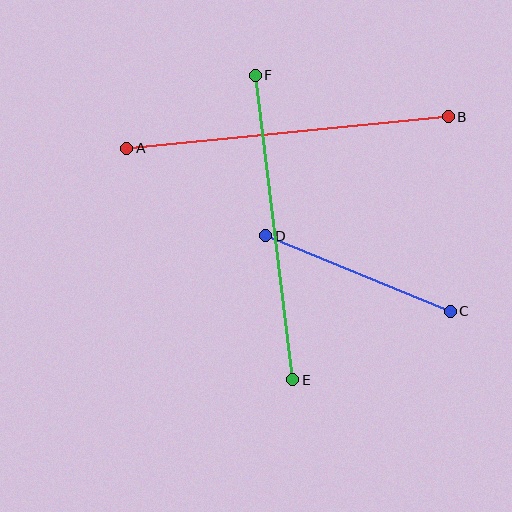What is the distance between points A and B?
The distance is approximately 323 pixels.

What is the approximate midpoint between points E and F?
The midpoint is at approximately (274, 228) pixels.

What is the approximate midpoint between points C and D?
The midpoint is at approximately (358, 274) pixels.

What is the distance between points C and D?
The distance is approximately 199 pixels.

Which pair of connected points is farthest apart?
Points A and B are farthest apart.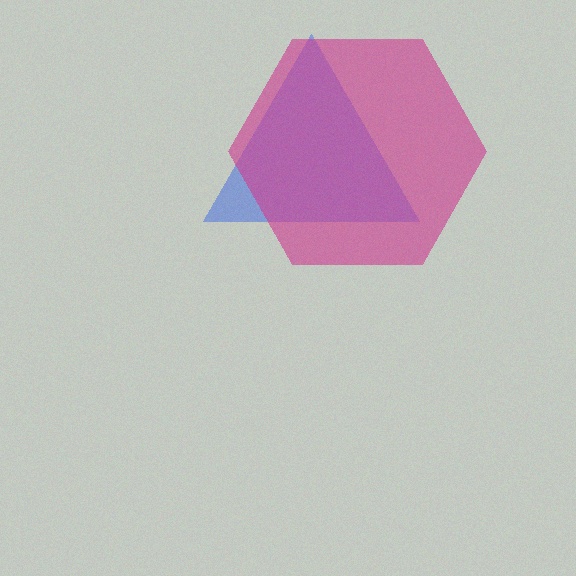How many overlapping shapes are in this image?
There are 2 overlapping shapes in the image.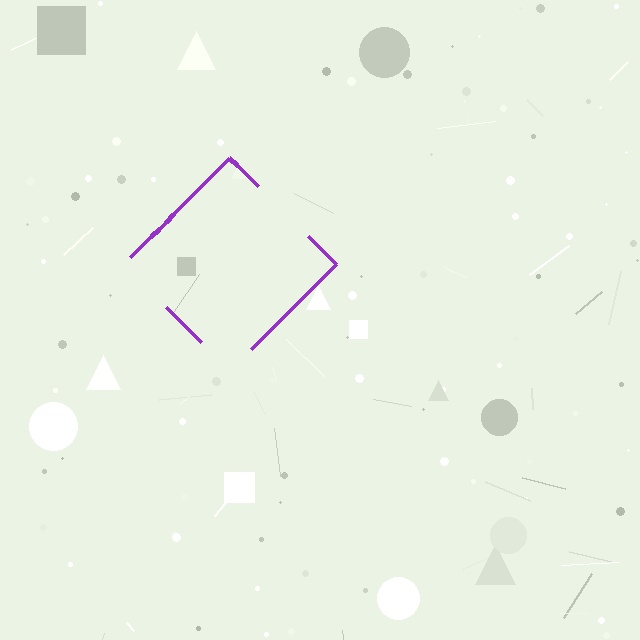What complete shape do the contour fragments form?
The contour fragments form a diamond.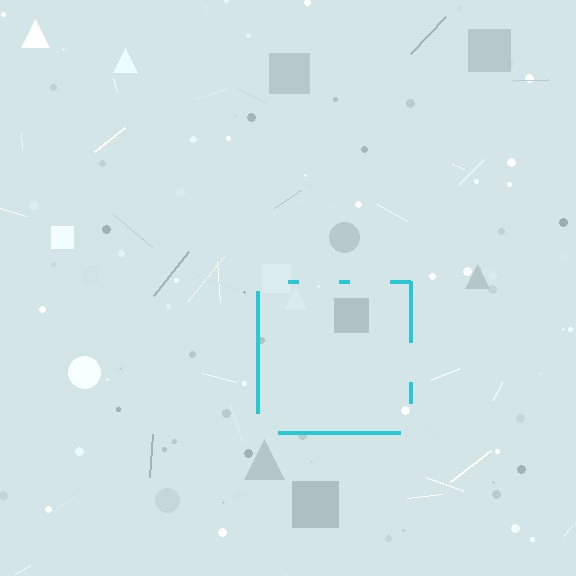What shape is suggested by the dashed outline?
The dashed outline suggests a square.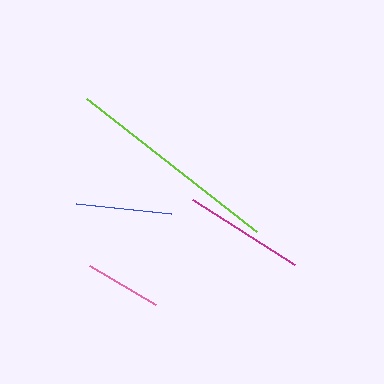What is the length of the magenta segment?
The magenta segment is approximately 121 pixels long.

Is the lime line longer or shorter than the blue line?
The lime line is longer than the blue line.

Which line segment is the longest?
The lime line is the longest at approximately 216 pixels.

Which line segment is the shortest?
The pink line is the shortest at approximately 77 pixels.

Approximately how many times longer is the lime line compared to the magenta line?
The lime line is approximately 1.8 times the length of the magenta line.